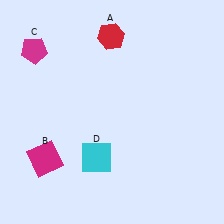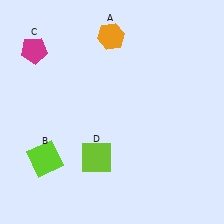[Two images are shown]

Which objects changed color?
A changed from red to orange. B changed from magenta to lime. D changed from cyan to lime.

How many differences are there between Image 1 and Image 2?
There are 3 differences between the two images.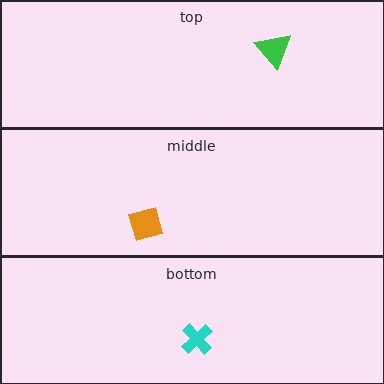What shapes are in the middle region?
The orange square.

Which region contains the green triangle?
The top region.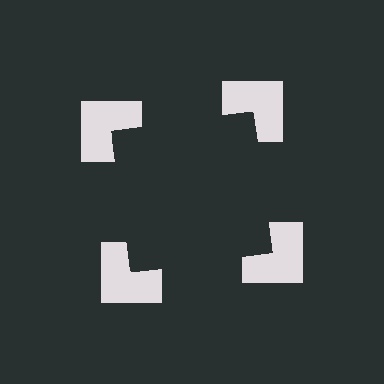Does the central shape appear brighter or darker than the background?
It typically appears slightly darker than the background, even though no actual brightness change is drawn.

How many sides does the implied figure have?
4 sides.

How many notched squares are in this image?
There are 4 — one at each vertex of the illusory square.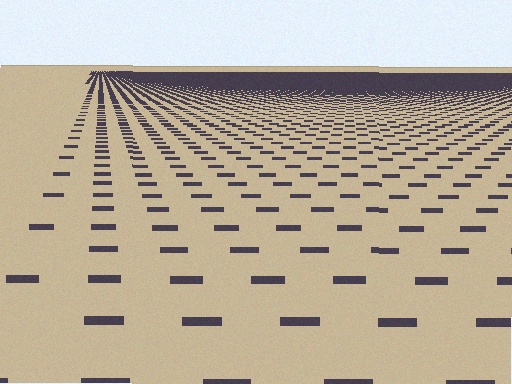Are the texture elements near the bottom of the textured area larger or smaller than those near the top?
Larger. Near the bottom, elements are closer to the viewer and appear at a bigger on-screen size.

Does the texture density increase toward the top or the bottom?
Density increases toward the top.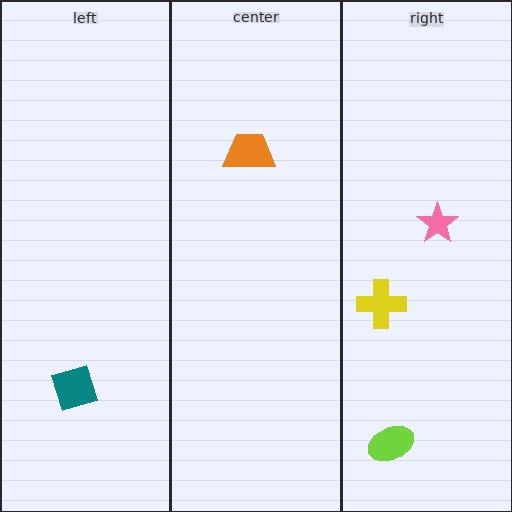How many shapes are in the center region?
1.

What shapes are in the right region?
The yellow cross, the pink star, the lime ellipse.